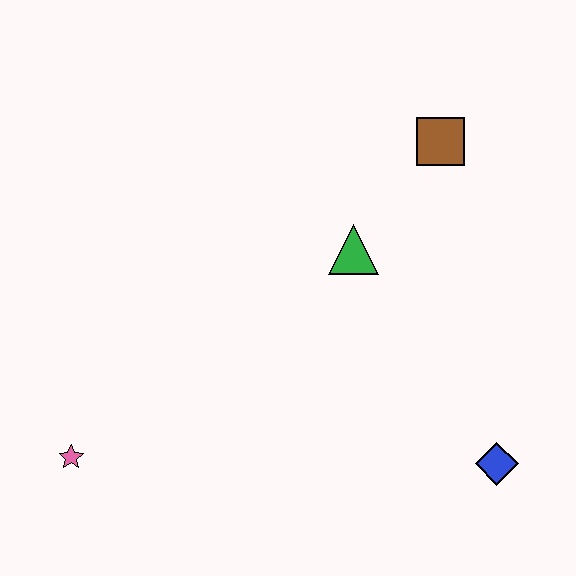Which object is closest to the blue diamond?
The green triangle is closest to the blue diamond.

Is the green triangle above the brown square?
No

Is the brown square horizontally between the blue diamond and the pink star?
Yes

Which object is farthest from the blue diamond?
The pink star is farthest from the blue diamond.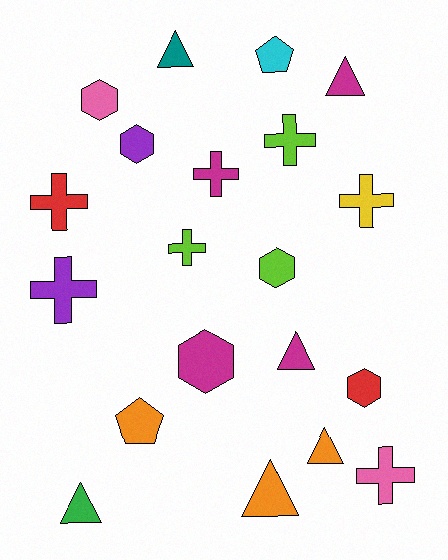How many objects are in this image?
There are 20 objects.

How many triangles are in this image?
There are 6 triangles.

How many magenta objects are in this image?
There are 4 magenta objects.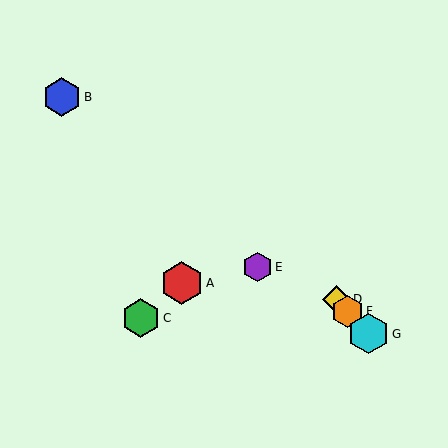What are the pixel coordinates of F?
Object F is at (347, 311).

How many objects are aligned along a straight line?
3 objects (D, F, G) are aligned along a straight line.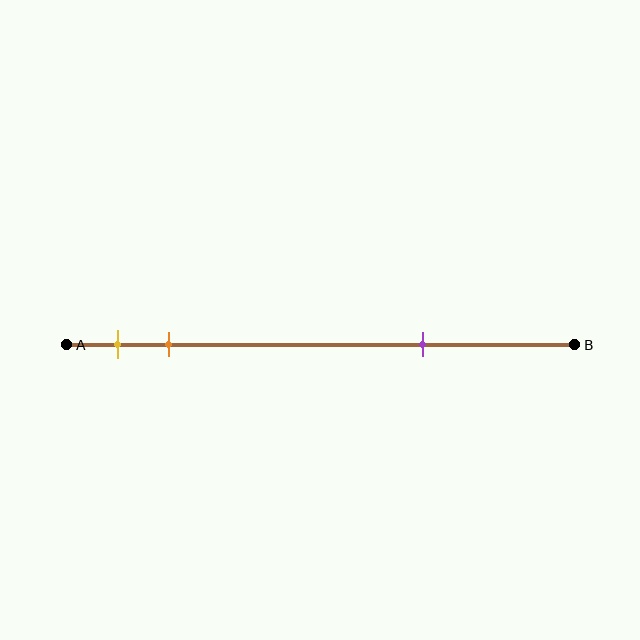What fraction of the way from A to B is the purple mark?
The purple mark is approximately 70% (0.7) of the way from A to B.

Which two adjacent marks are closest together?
The yellow and orange marks are the closest adjacent pair.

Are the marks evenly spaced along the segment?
No, the marks are not evenly spaced.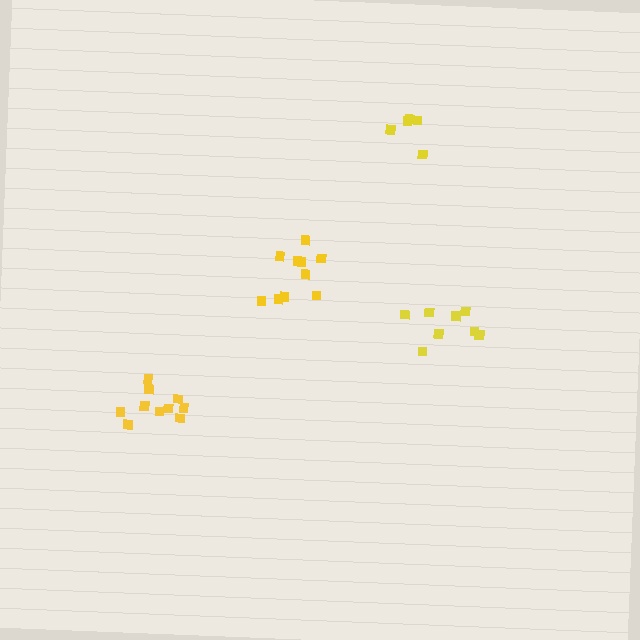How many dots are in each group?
Group 1: 10 dots, Group 2: 5 dots, Group 3: 10 dots, Group 4: 8 dots (33 total).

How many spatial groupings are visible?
There are 4 spatial groupings.